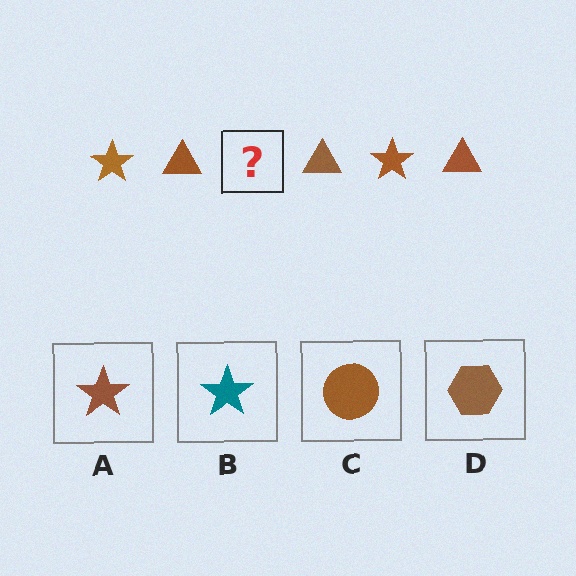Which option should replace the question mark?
Option A.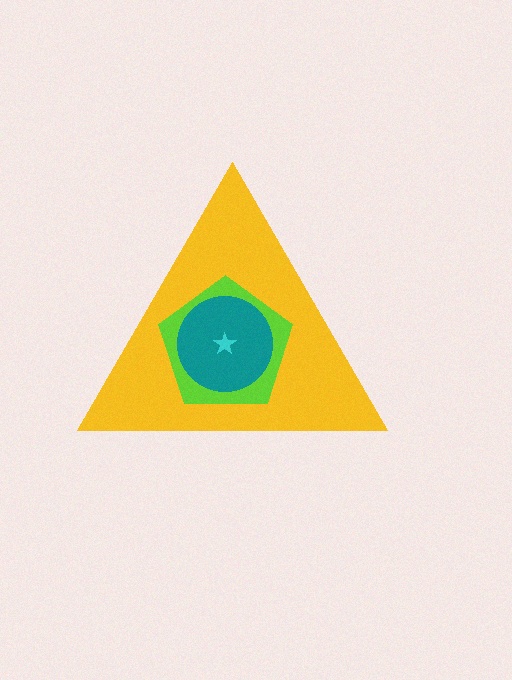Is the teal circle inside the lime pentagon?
Yes.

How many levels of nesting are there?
4.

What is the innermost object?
The cyan star.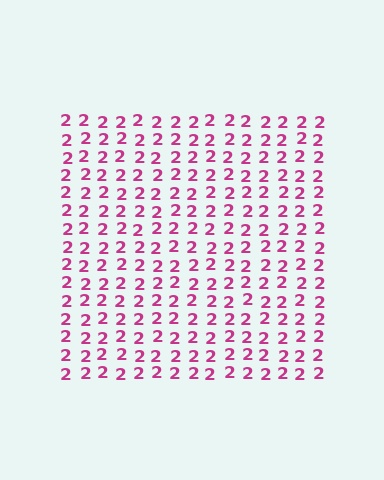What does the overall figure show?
The overall figure shows a square.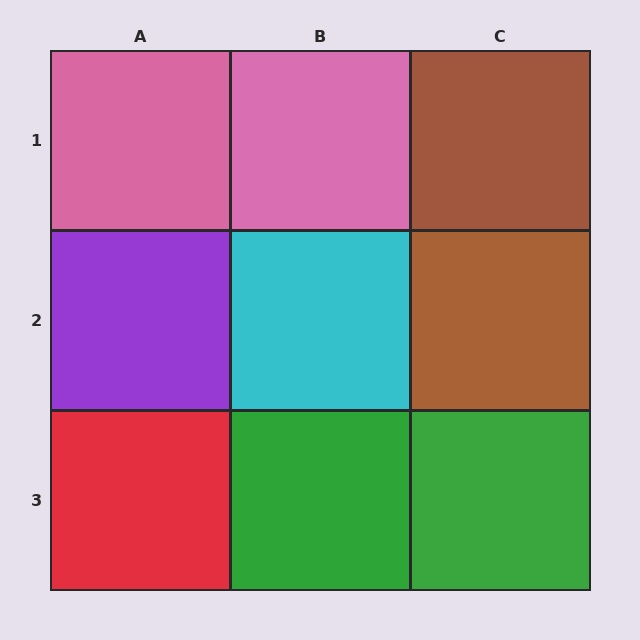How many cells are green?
2 cells are green.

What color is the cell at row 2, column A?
Purple.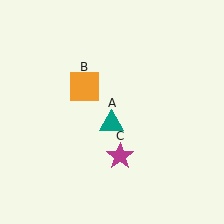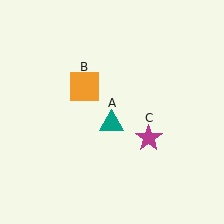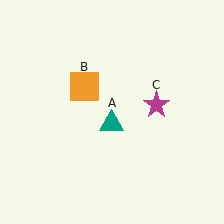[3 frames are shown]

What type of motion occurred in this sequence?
The magenta star (object C) rotated counterclockwise around the center of the scene.